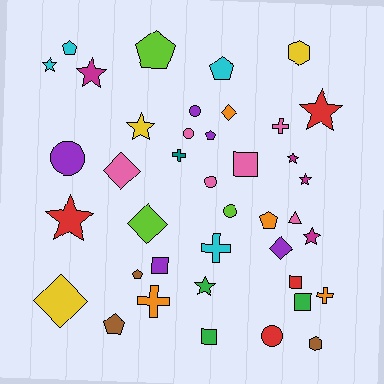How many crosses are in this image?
There are 5 crosses.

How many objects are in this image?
There are 40 objects.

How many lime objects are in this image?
There are 3 lime objects.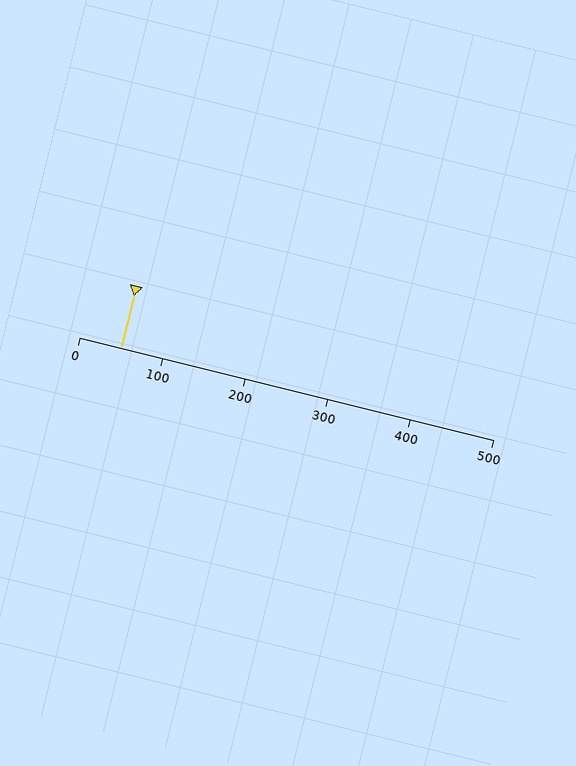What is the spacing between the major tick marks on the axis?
The major ticks are spaced 100 apart.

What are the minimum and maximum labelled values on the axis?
The axis runs from 0 to 500.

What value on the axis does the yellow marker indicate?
The marker indicates approximately 50.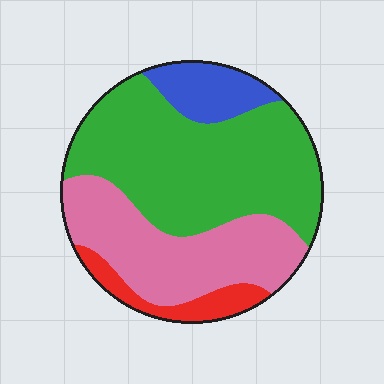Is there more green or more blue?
Green.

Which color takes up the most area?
Green, at roughly 50%.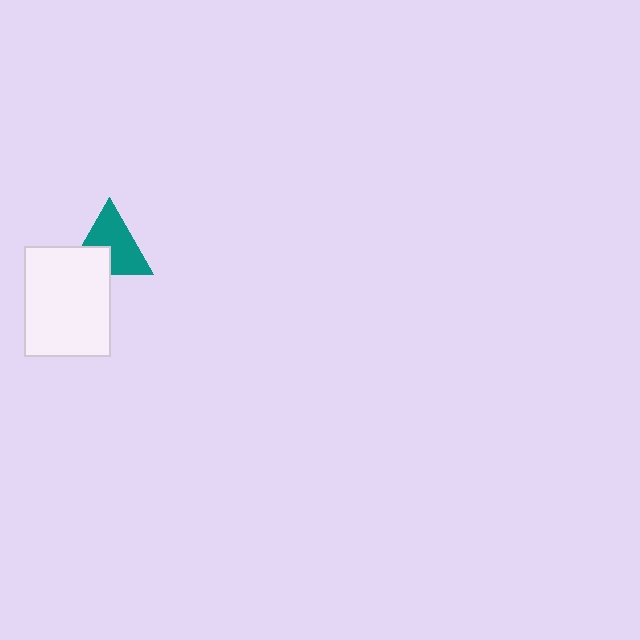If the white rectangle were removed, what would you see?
You would see the complete teal triangle.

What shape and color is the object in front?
The object in front is a white rectangle.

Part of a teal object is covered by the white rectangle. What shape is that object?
It is a triangle.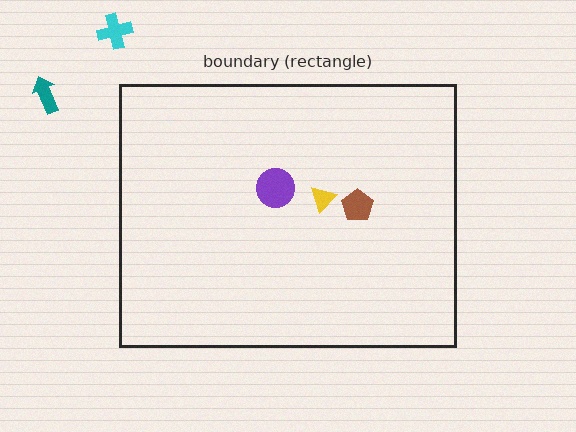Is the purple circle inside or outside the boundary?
Inside.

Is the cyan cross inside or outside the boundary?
Outside.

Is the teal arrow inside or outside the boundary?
Outside.